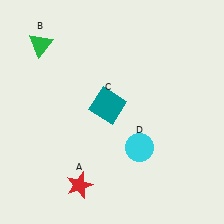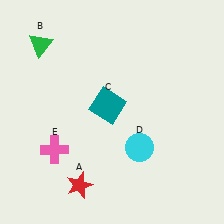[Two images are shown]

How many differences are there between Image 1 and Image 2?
There is 1 difference between the two images.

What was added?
A pink cross (E) was added in Image 2.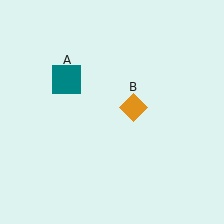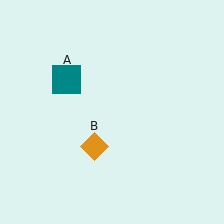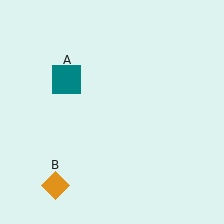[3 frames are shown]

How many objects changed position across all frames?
1 object changed position: orange diamond (object B).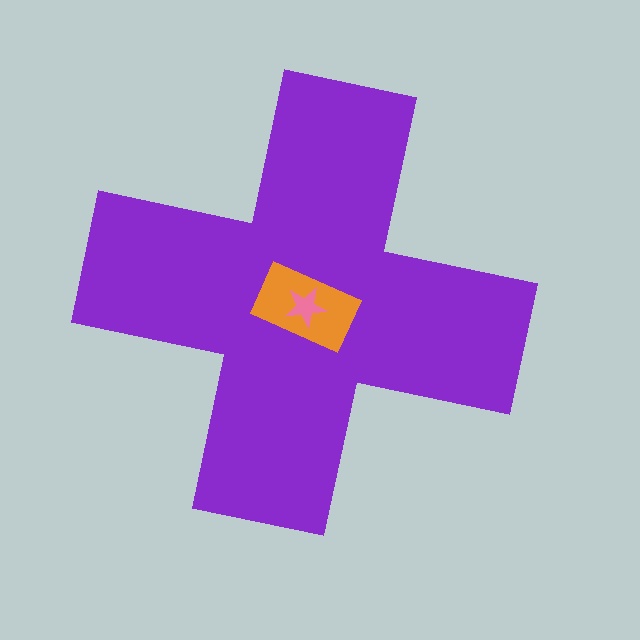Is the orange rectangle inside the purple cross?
Yes.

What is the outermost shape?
The purple cross.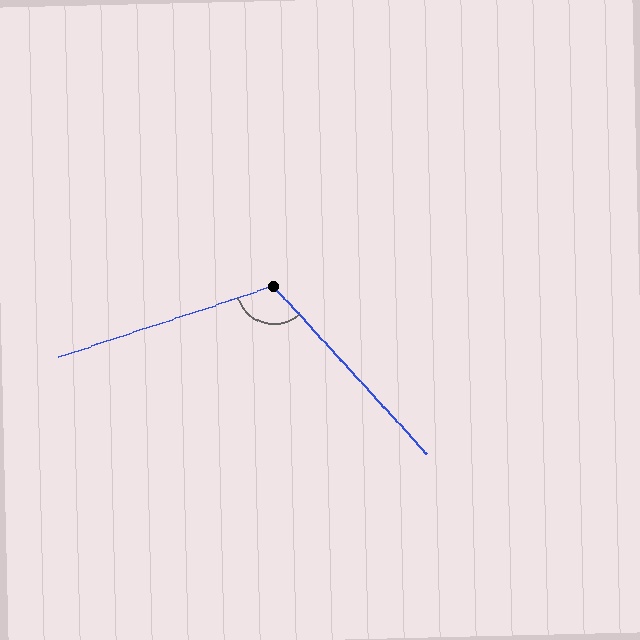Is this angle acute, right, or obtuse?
It is obtuse.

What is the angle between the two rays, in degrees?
Approximately 114 degrees.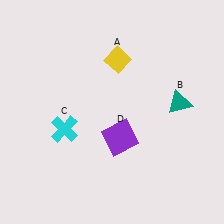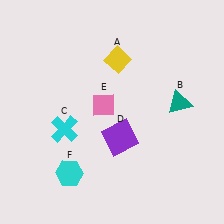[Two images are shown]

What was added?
A pink diamond (E), a cyan hexagon (F) were added in Image 2.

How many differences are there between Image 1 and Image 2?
There are 2 differences between the two images.